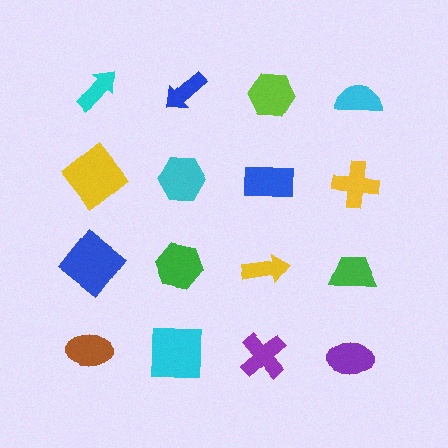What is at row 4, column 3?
A purple cross.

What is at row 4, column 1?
A brown ellipse.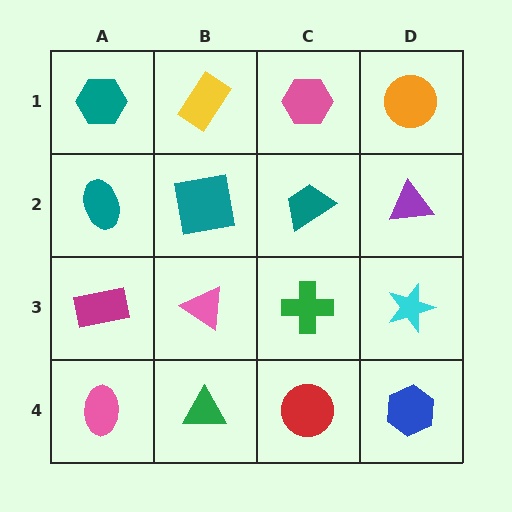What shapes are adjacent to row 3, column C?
A teal trapezoid (row 2, column C), a red circle (row 4, column C), a pink triangle (row 3, column B), a cyan star (row 3, column D).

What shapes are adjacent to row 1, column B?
A teal square (row 2, column B), a teal hexagon (row 1, column A), a pink hexagon (row 1, column C).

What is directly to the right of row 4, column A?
A green triangle.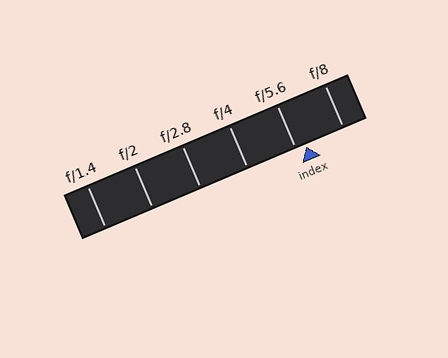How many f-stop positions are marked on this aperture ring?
There are 6 f-stop positions marked.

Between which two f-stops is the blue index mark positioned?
The index mark is between f/5.6 and f/8.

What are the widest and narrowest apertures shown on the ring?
The widest aperture shown is f/1.4 and the narrowest is f/8.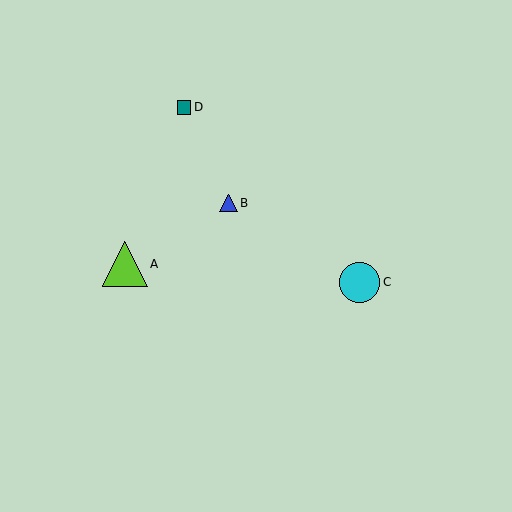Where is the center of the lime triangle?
The center of the lime triangle is at (125, 264).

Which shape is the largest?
The lime triangle (labeled A) is the largest.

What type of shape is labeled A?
Shape A is a lime triangle.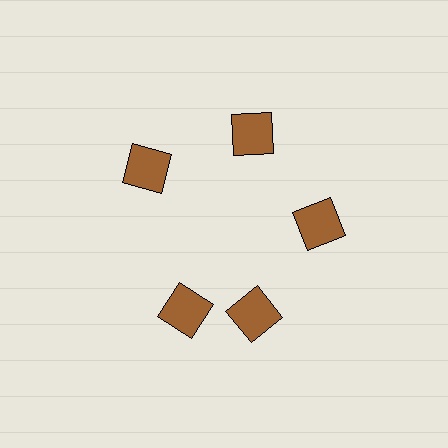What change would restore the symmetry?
The symmetry would be restored by rotating it back into even spacing with its neighbors so that all 5 squares sit at equal angles and equal distance from the center.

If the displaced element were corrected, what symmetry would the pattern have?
It would have 5-fold rotational symmetry — the pattern would map onto itself every 72 degrees.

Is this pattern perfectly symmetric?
No. The 5 brown squares are arranged in a ring, but one element near the 8 o'clock position is rotated out of alignment along the ring, breaking the 5-fold rotational symmetry.